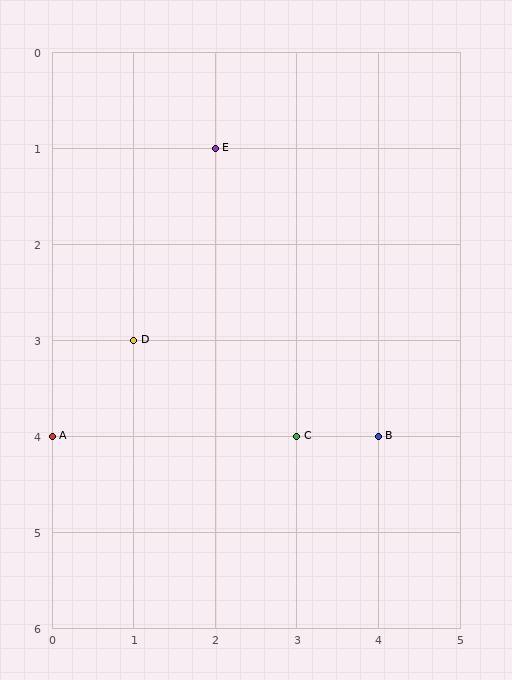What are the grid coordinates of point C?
Point C is at grid coordinates (3, 4).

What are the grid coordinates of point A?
Point A is at grid coordinates (0, 4).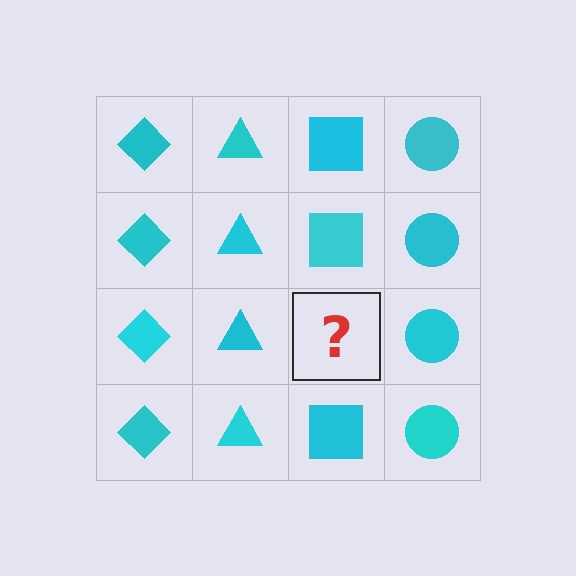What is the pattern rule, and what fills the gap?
The rule is that each column has a consistent shape. The gap should be filled with a cyan square.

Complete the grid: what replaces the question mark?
The question mark should be replaced with a cyan square.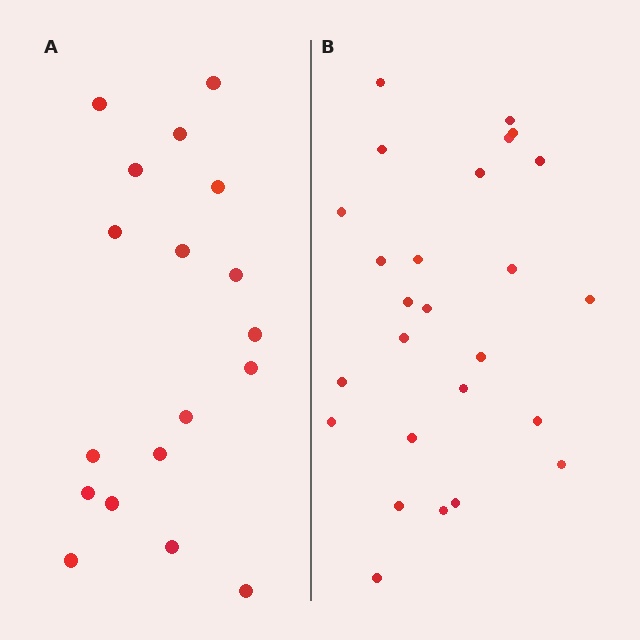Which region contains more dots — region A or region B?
Region B (the right region) has more dots.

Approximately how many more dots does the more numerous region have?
Region B has roughly 8 or so more dots than region A.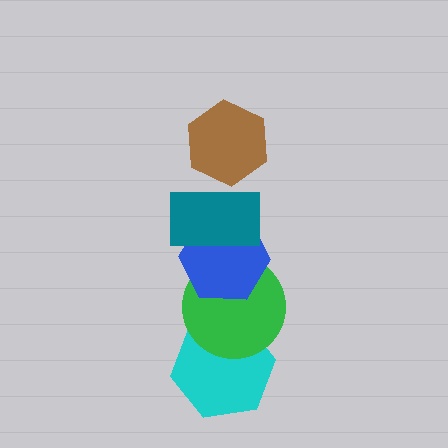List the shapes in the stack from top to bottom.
From top to bottom: the brown hexagon, the teal rectangle, the blue hexagon, the green circle, the cyan hexagon.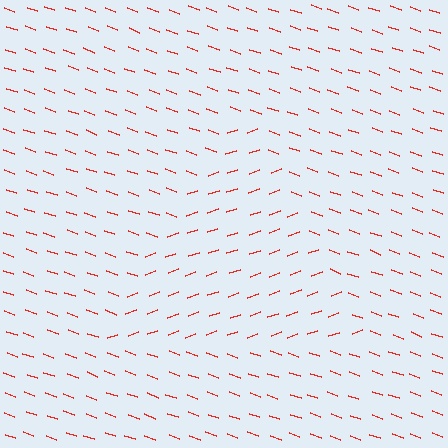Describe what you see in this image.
The image is filled with small red line segments. A triangle region in the image has lines oriented differently from the surrounding lines, creating a visible texture boundary.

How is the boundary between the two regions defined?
The boundary is defined purely by a change in line orientation (approximately 39 degrees difference). All lines are the same color and thickness.